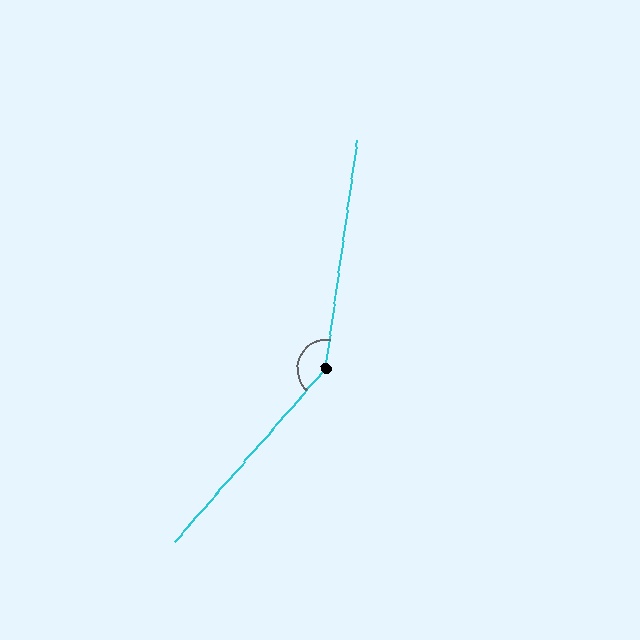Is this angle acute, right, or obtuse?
It is obtuse.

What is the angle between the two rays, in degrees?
Approximately 147 degrees.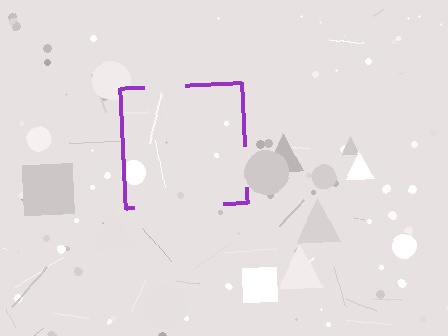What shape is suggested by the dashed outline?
The dashed outline suggests a square.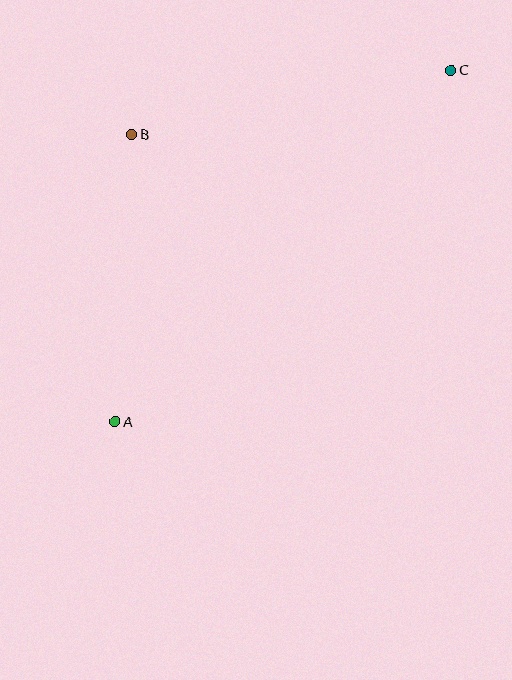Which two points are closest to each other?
Points A and B are closest to each other.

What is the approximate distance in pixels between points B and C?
The distance between B and C is approximately 326 pixels.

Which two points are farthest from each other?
Points A and C are farthest from each other.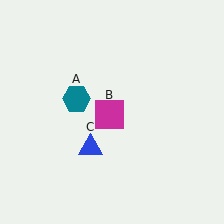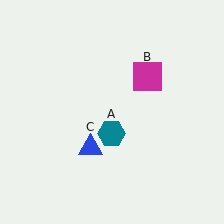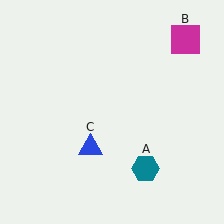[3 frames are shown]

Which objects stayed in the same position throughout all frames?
Blue triangle (object C) remained stationary.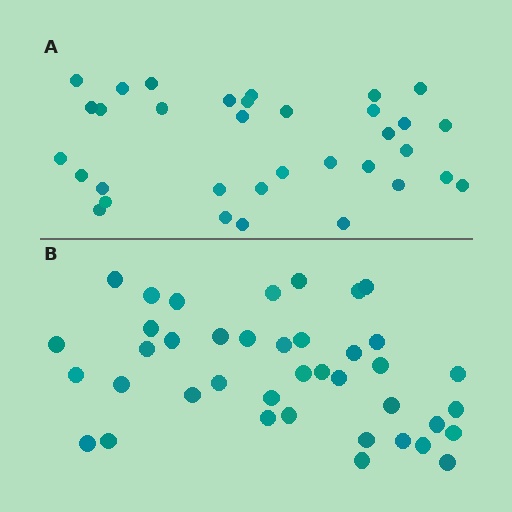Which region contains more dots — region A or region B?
Region B (the bottom region) has more dots.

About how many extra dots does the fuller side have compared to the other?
Region B has about 6 more dots than region A.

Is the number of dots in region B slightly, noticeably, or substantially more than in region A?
Region B has only slightly more — the two regions are fairly close. The ratio is roughly 1.2 to 1.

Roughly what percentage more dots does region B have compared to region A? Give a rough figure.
About 20% more.